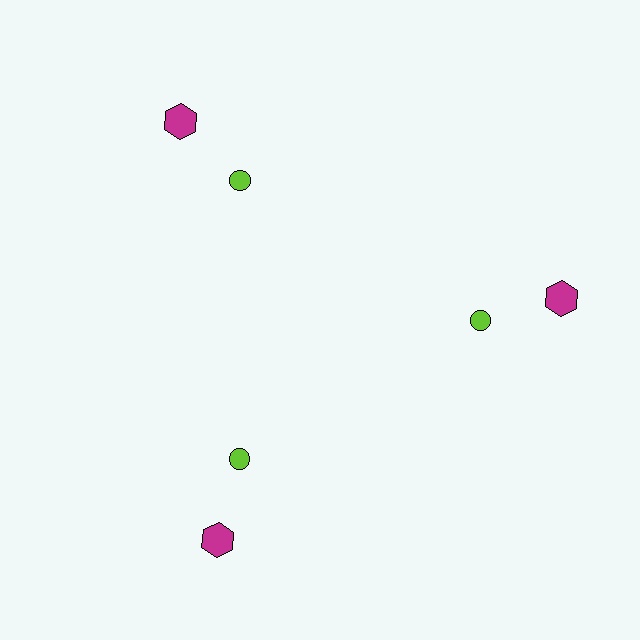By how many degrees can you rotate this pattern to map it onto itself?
The pattern maps onto itself every 120 degrees of rotation.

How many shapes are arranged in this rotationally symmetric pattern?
There are 6 shapes, arranged in 3 groups of 2.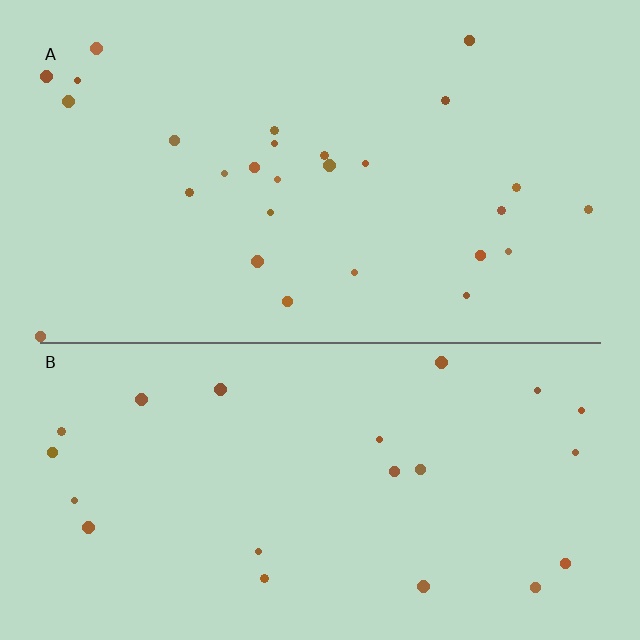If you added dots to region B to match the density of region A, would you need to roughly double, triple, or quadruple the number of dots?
Approximately double.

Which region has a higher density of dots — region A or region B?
A (the top).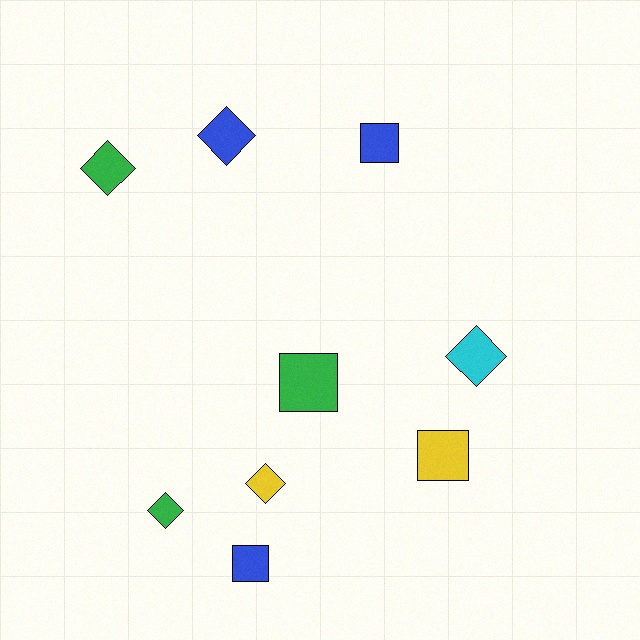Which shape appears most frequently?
Diamond, with 5 objects.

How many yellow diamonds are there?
There is 1 yellow diamond.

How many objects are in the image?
There are 9 objects.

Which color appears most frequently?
Green, with 3 objects.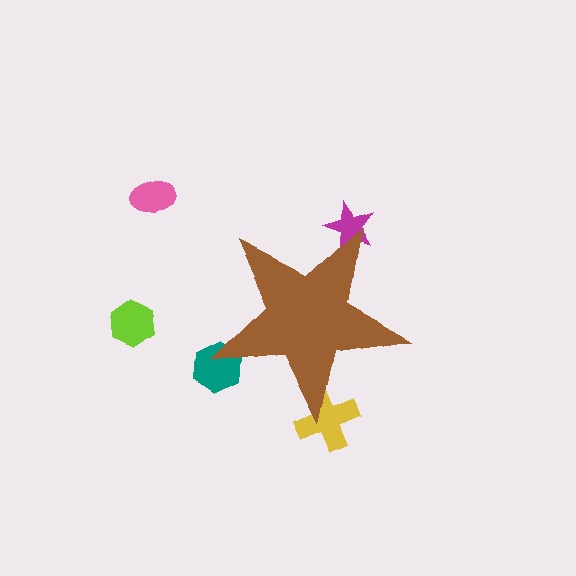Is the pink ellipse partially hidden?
No, the pink ellipse is fully visible.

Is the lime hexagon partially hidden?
No, the lime hexagon is fully visible.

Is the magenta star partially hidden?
Yes, the magenta star is partially hidden behind the brown star.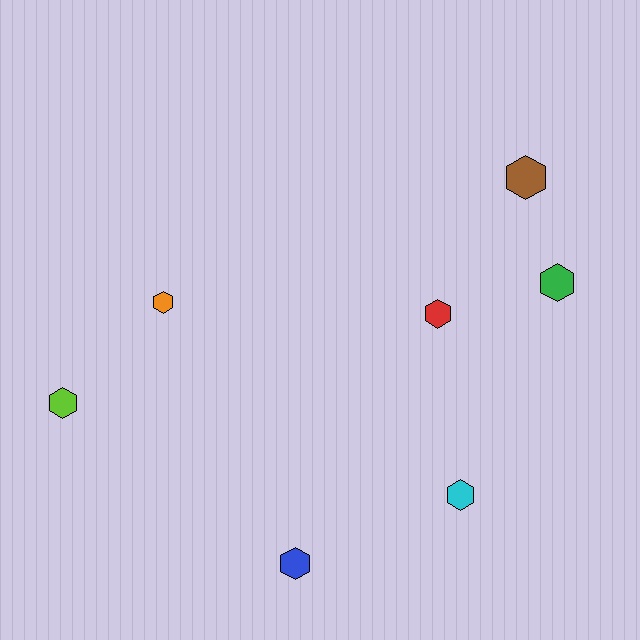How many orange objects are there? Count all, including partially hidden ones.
There is 1 orange object.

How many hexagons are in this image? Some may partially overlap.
There are 7 hexagons.